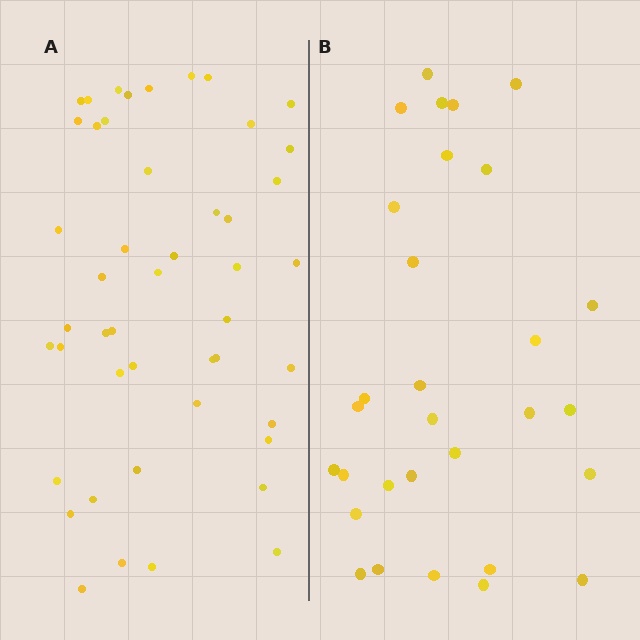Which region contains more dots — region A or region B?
Region A (the left region) has more dots.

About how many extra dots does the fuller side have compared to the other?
Region A has approximately 15 more dots than region B.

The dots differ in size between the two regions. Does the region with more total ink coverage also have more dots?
No. Region B has more total ink coverage because its dots are larger, but region A actually contains more individual dots. Total area can be misleading — the number of items is what matters here.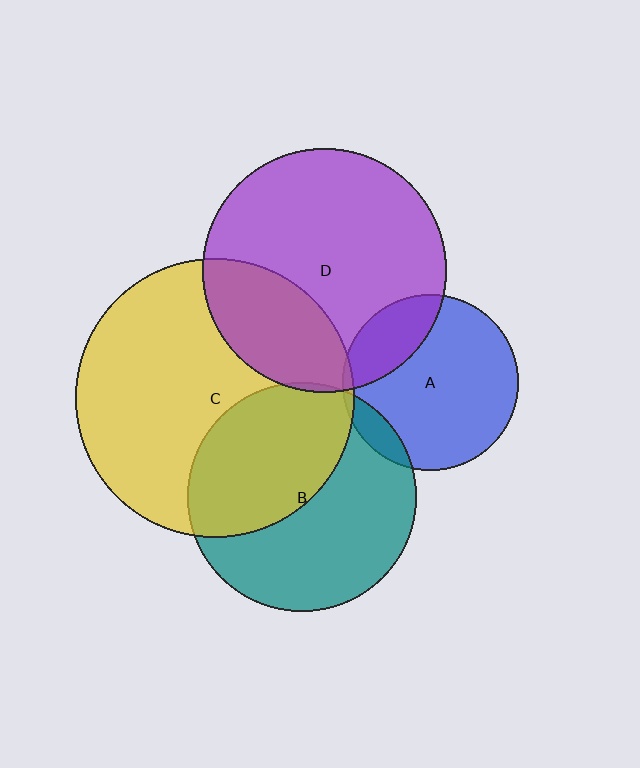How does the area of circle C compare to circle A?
Approximately 2.5 times.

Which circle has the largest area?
Circle C (yellow).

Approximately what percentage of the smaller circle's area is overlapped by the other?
Approximately 5%.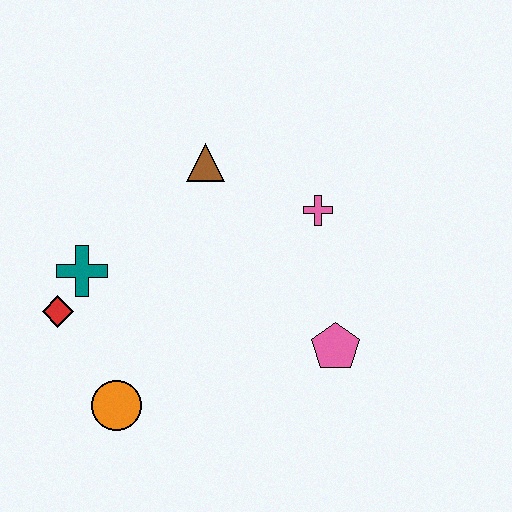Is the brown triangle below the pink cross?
No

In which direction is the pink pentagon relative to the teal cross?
The pink pentagon is to the right of the teal cross.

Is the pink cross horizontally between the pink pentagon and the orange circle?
Yes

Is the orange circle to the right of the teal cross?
Yes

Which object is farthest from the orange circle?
The pink cross is farthest from the orange circle.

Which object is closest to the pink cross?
The brown triangle is closest to the pink cross.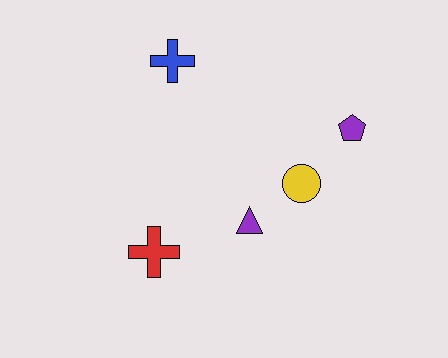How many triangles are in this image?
There is 1 triangle.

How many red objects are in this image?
There is 1 red object.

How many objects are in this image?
There are 5 objects.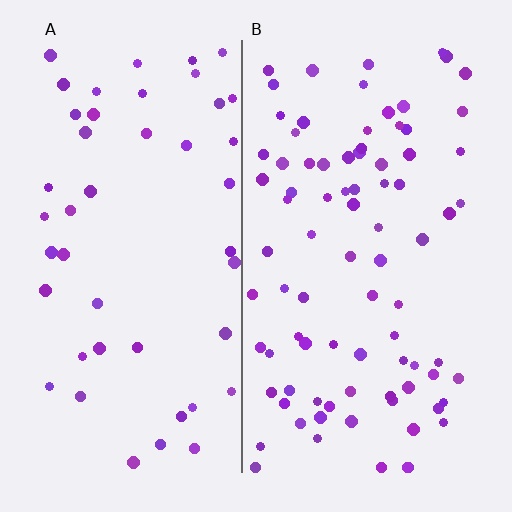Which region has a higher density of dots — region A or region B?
B (the right).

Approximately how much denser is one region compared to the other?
Approximately 1.8× — region B over region A.